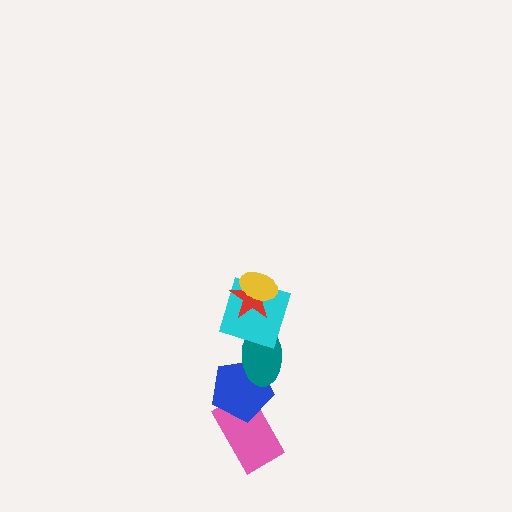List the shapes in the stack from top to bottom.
From top to bottom: the yellow ellipse, the red star, the cyan square, the teal ellipse, the blue pentagon, the pink rectangle.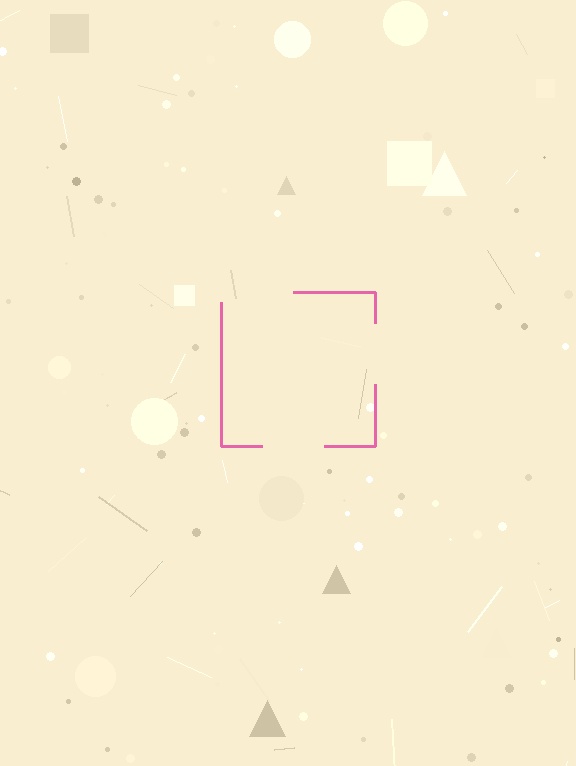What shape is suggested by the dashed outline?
The dashed outline suggests a square.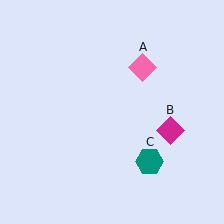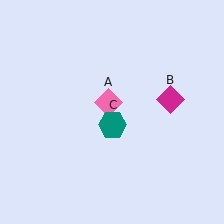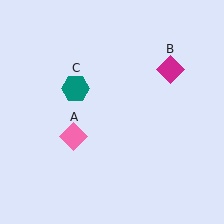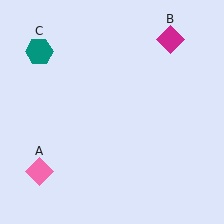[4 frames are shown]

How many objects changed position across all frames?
3 objects changed position: pink diamond (object A), magenta diamond (object B), teal hexagon (object C).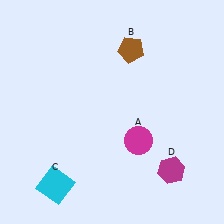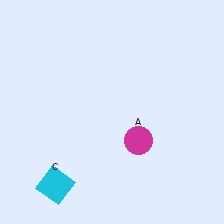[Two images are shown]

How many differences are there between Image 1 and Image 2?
There are 2 differences between the two images.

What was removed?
The brown pentagon (B), the magenta hexagon (D) were removed in Image 2.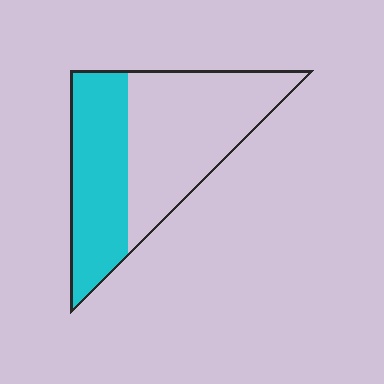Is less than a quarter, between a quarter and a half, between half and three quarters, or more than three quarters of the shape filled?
Between a quarter and a half.